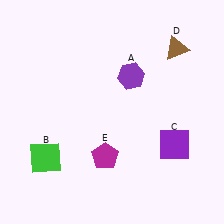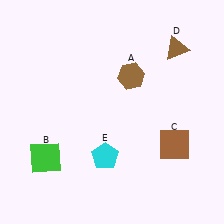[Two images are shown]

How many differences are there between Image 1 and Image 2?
There are 3 differences between the two images.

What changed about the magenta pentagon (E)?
In Image 1, E is magenta. In Image 2, it changed to cyan.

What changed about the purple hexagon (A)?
In Image 1, A is purple. In Image 2, it changed to brown.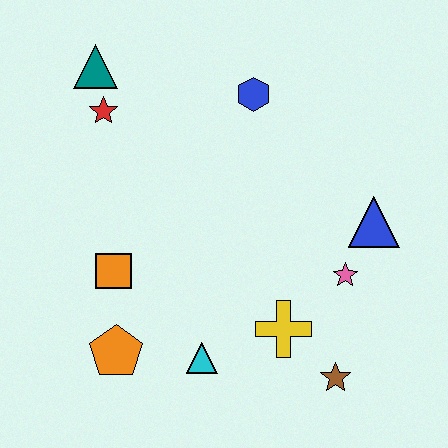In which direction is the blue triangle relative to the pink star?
The blue triangle is above the pink star.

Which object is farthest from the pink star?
The teal triangle is farthest from the pink star.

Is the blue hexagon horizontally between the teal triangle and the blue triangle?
Yes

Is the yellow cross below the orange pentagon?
No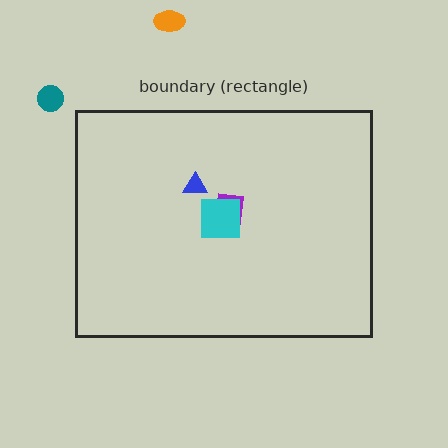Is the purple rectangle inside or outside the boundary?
Inside.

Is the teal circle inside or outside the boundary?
Outside.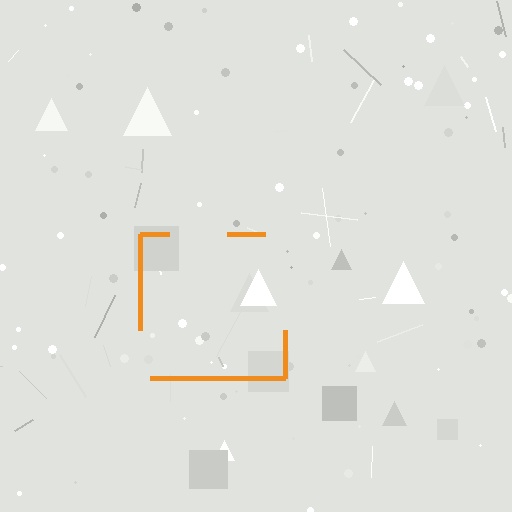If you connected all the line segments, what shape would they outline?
They would outline a square.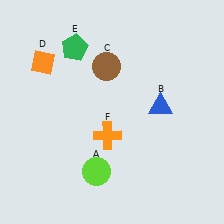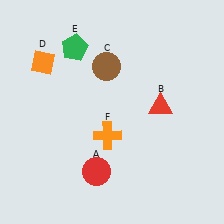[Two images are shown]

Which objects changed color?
A changed from lime to red. B changed from blue to red.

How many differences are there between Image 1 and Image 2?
There are 2 differences between the two images.